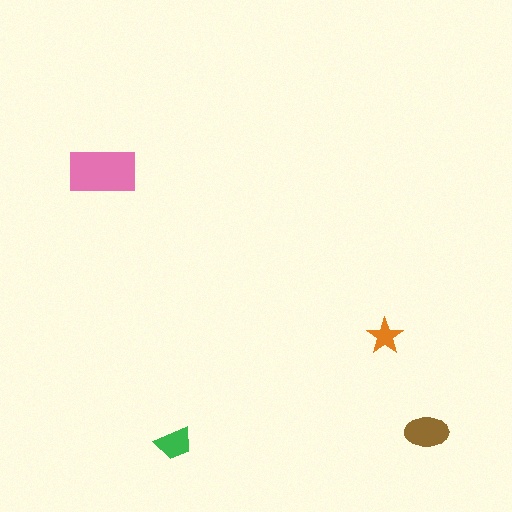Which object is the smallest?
The orange star.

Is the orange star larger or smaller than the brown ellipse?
Smaller.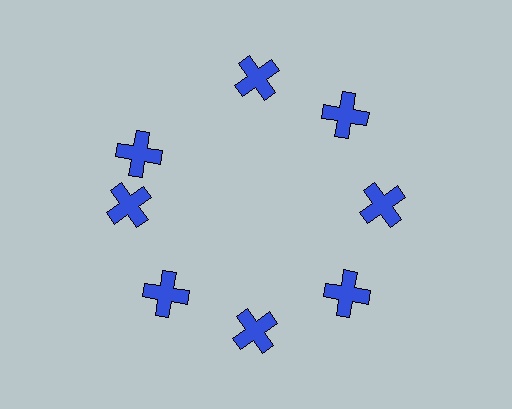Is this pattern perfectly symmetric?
No. The 8 blue crosses are arranged in a ring, but one element near the 10 o'clock position is rotated out of alignment along the ring, breaking the 8-fold rotational symmetry.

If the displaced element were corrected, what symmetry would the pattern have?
It would have 8-fold rotational symmetry — the pattern would map onto itself every 45 degrees.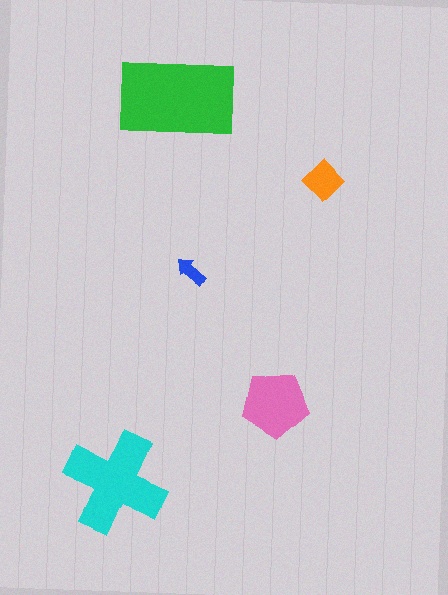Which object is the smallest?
The blue arrow.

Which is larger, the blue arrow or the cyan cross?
The cyan cross.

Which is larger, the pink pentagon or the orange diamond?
The pink pentagon.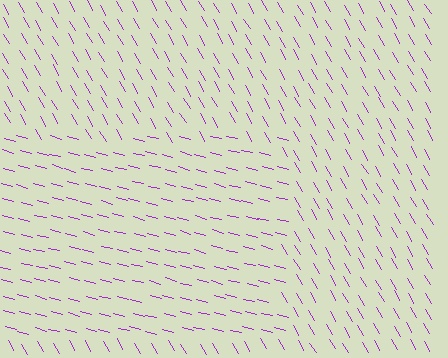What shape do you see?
I see a rectangle.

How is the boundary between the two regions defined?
The boundary is defined purely by a change in line orientation (approximately 45 degrees difference). All lines are the same color and thickness.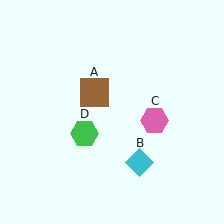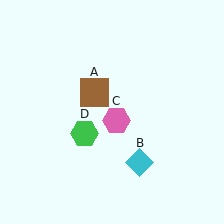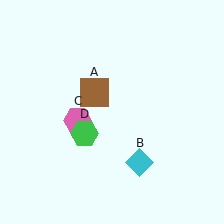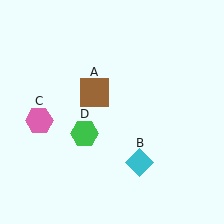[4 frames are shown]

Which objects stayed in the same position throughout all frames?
Brown square (object A) and cyan diamond (object B) and green hexagon (object D) remained stationary.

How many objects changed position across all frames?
1 object changed position: pink hexagon (object C).